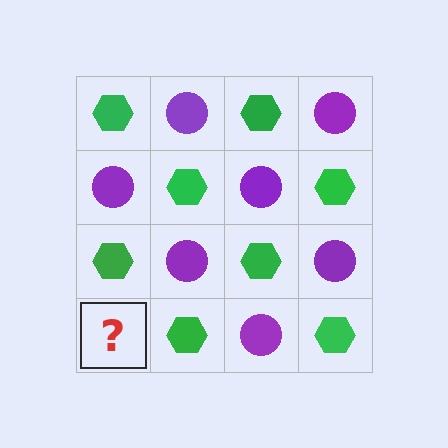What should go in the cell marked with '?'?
The missing cell should contain a purple circle.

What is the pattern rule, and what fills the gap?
The rule is that it alternates green hexagon and purple circle in a checkerboard pattern. The gap should be filled with a purple circle.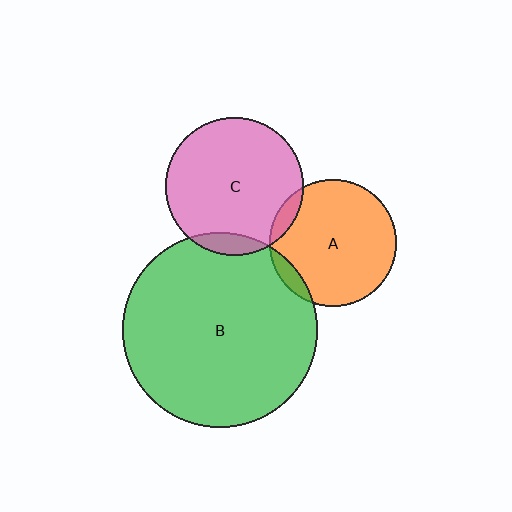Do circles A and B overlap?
Yes.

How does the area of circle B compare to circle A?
Approximately 2.3 times.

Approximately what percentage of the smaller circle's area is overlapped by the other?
Approximately 5%.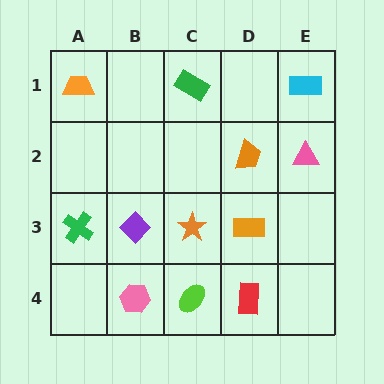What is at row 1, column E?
A cyan rectangle.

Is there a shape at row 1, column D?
No, that cell is empty.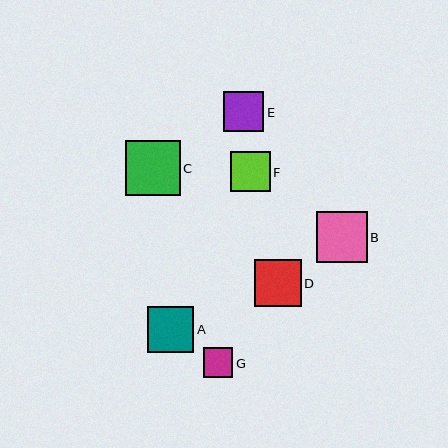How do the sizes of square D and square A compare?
Square D and square A are approximately the same size.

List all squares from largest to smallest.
From largest to smallest: C, B, D, A, F, E, G.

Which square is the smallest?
Square G is the smallest with a size of approximately 30 pixels.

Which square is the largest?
Square C is the largest with a size of approximately 55 pixels.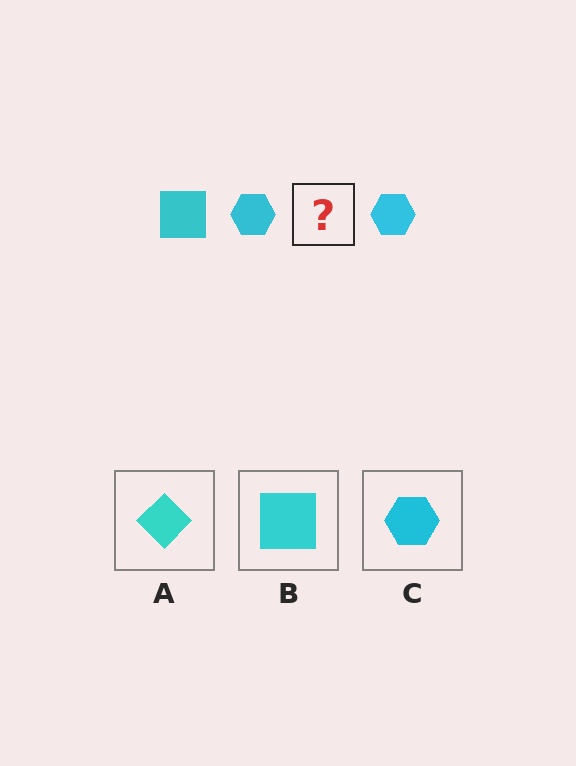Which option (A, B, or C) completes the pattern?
B.